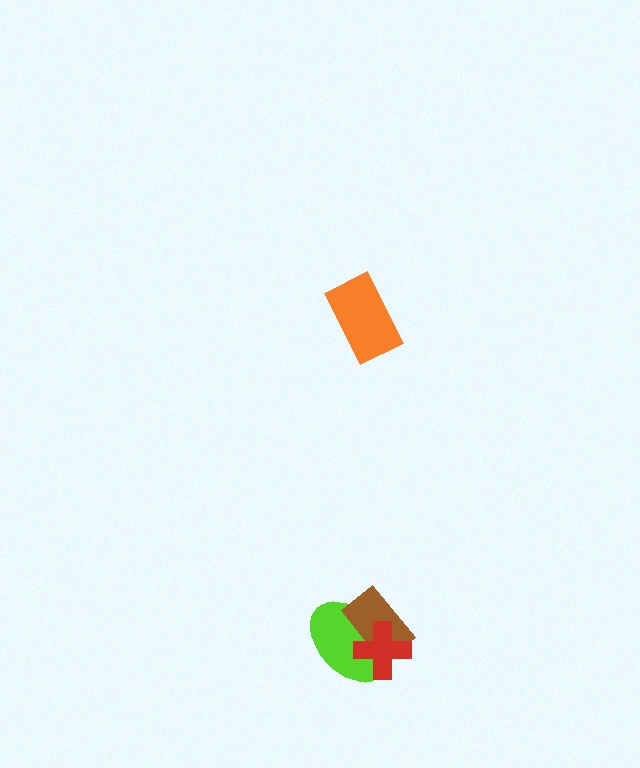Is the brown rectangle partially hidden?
Yes, it is partially covered by another shape.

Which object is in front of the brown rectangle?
The red cross is in front of the brown rectangle.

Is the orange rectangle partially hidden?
No, no other shape covers it.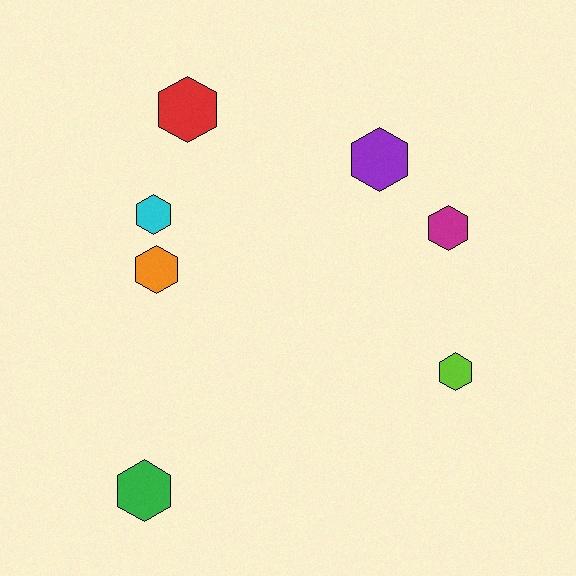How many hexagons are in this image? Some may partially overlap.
There are 7 hexagons.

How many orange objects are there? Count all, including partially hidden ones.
There is 1 orange object.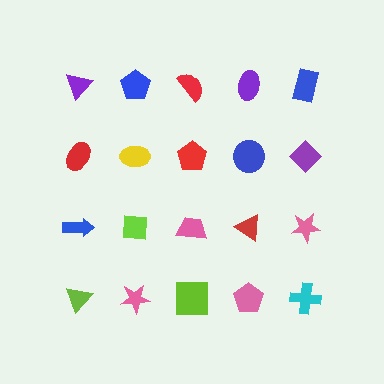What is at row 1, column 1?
A purple triangle.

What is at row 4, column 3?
A lime square.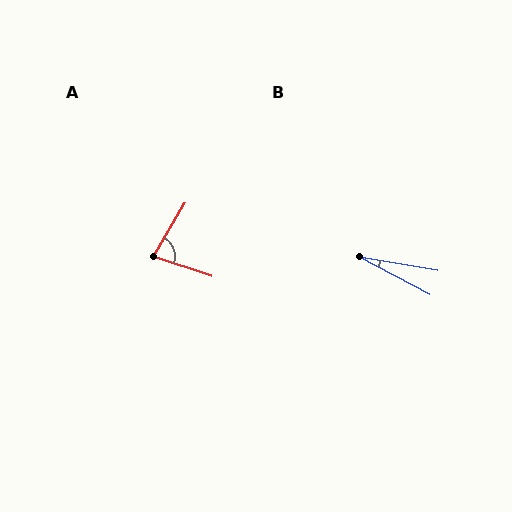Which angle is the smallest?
B, at approximately 18 degrees.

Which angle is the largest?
A, at approximately 77 degrees.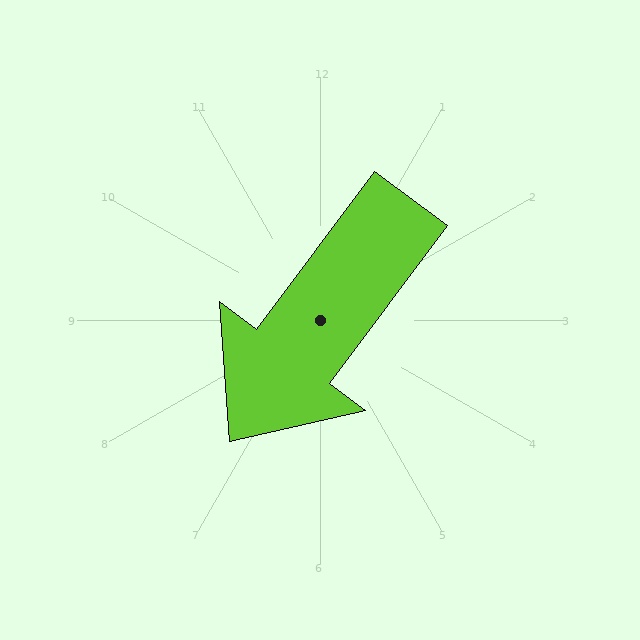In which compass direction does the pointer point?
Southwest.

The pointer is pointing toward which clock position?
Roughly 7 o'clock.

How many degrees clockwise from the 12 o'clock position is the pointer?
Approximately 217 degrees.